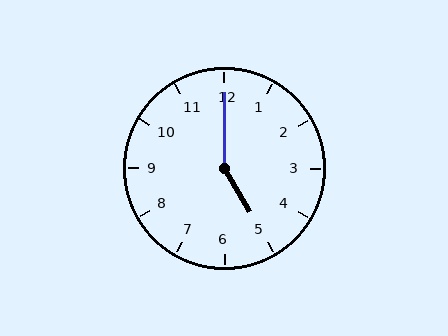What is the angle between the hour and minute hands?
Approximately 150 degrees.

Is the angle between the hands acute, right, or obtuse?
It is obtuse.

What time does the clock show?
5:00.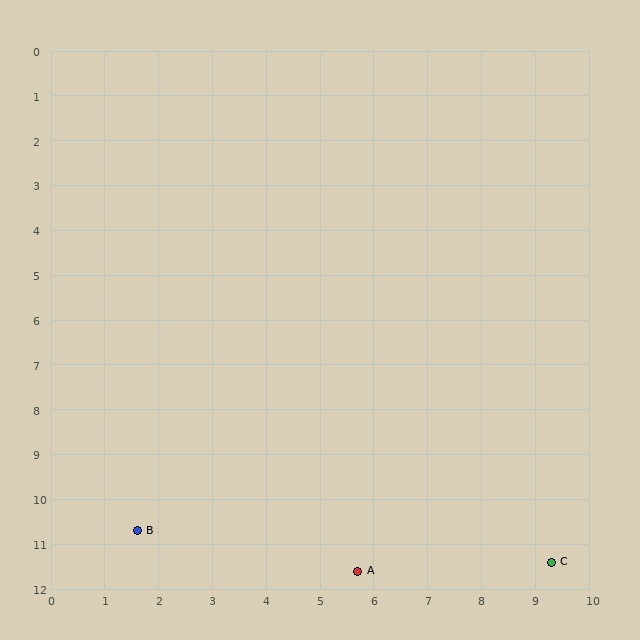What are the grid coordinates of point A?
Point A is at approximately (5.7, 11.6).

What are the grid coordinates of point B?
Point B is at approximately (1.6, 10.7).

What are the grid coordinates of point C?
Point C is at approximately (9.3, 11.4).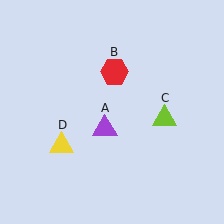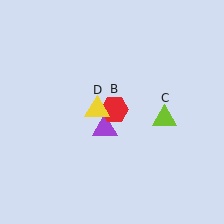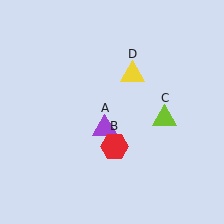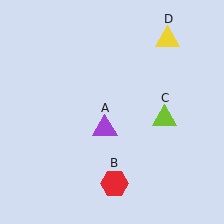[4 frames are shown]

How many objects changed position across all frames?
2 objects changed position: red hexagon (object B), yellow triangle (object D).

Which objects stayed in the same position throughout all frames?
Purple triangle (object A) and lime triangle (object C) remained stationary.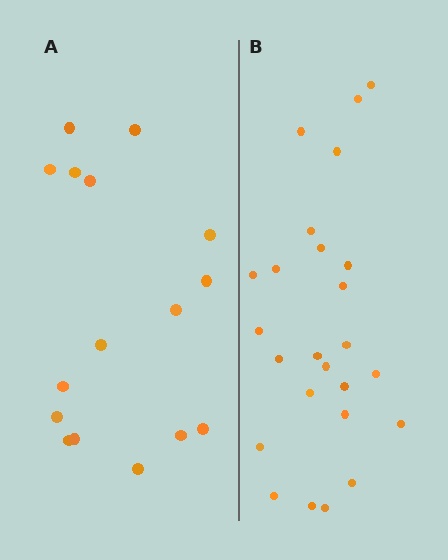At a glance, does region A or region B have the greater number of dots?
Region B (the right region) has more dots.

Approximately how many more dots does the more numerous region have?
Region B has roughly 8 or so more dots than region A.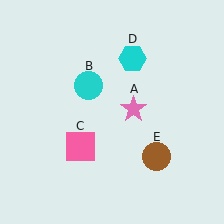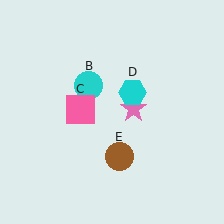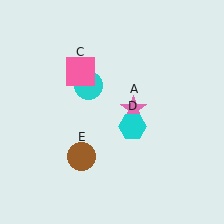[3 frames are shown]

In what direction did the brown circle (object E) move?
The brown circle (object E) moved left.